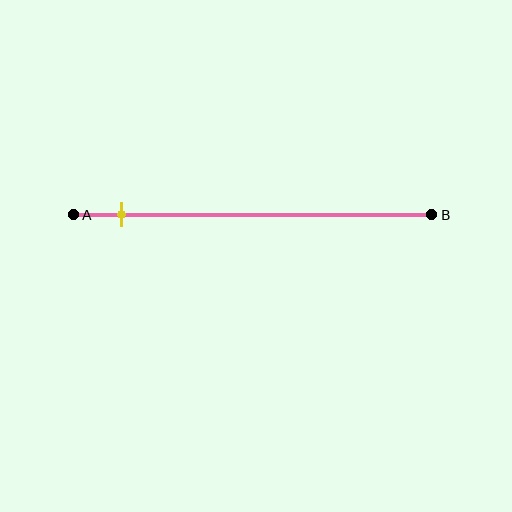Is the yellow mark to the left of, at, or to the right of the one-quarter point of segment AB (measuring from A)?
The yellow mark is to the left of the one-quarter point of segment AB.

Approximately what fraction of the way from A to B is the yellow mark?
The yellow mark is approximately 15% of the way from A to B.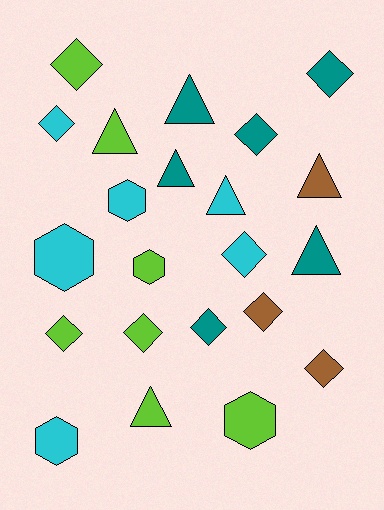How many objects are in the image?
There are 22 objects.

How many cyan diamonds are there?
There are 2 cyan diamonds.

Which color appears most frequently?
Lime, with 7 objects.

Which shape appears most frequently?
Diamond, with 10 objects.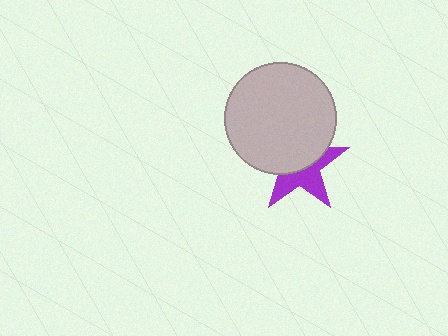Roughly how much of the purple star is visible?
About half of it is visible (roughly 46%).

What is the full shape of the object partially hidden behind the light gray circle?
The partially hidden object is a purple star.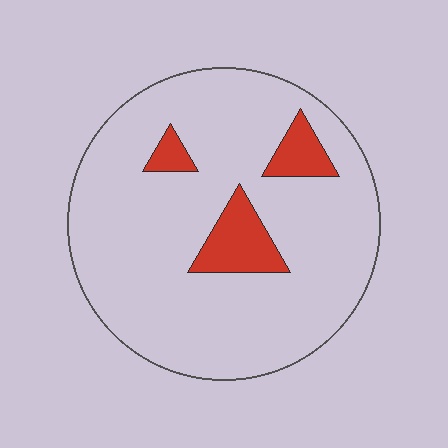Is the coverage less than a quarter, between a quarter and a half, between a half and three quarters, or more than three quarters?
Less than a quarter.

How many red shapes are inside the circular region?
3.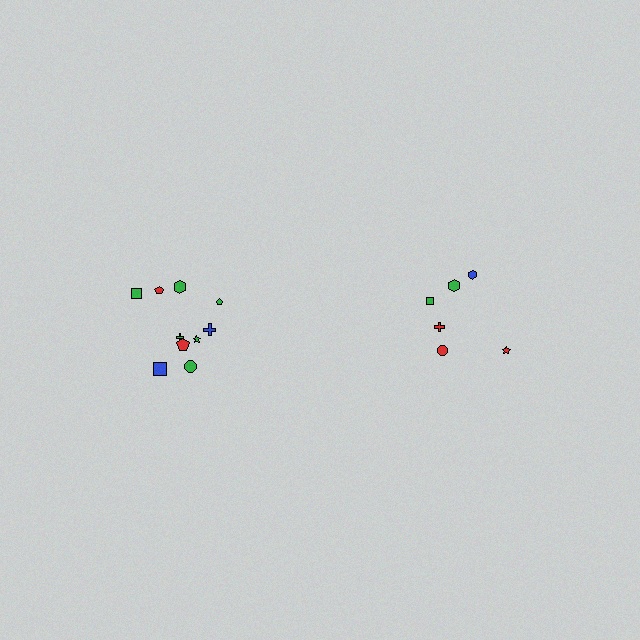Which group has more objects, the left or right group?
The left group.